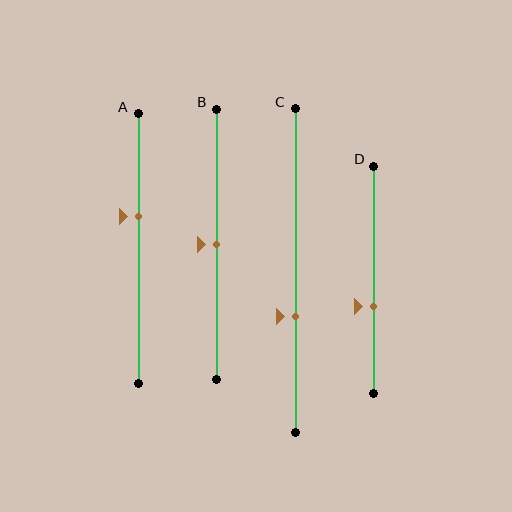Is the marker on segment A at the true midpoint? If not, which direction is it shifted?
No, the marker on segment A is shifted upward by about 12% of the segment length.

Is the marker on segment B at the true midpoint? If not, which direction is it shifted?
Yes, the marker on segment B is at the true midpoint.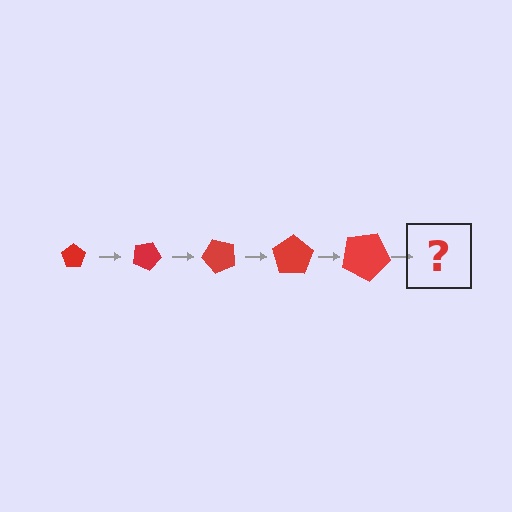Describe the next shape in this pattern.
It should be a pentagon, larger than the previous one and rotated 125 degrees from the start.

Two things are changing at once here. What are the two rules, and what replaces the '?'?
The two rules are that the pentagon grows larger each step and it rotates 25 degrees each step. The '?' should be a pentagon, larger than the previous one and rotated 125 degrees from the start.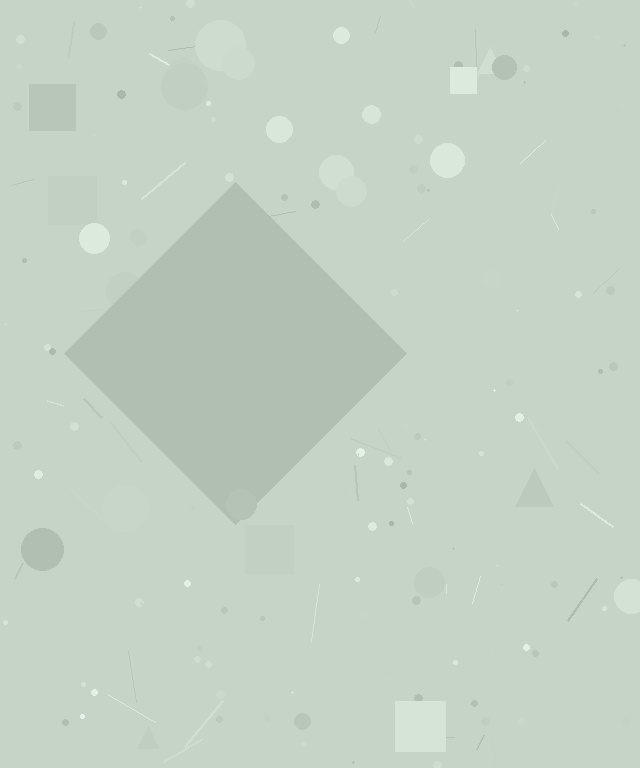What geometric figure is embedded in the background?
A diamond is embedded in the background.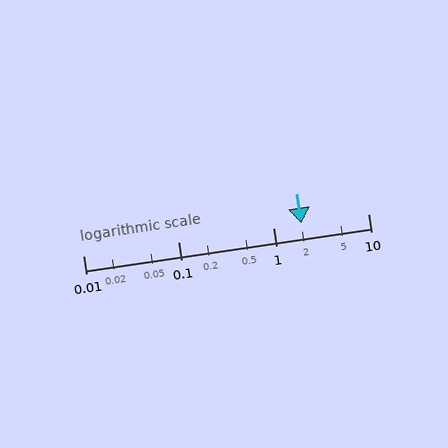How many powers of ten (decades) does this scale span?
The scale spans 3 decades, from 0.01 to 10.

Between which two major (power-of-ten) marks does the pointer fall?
The pointer is between 1 and 10.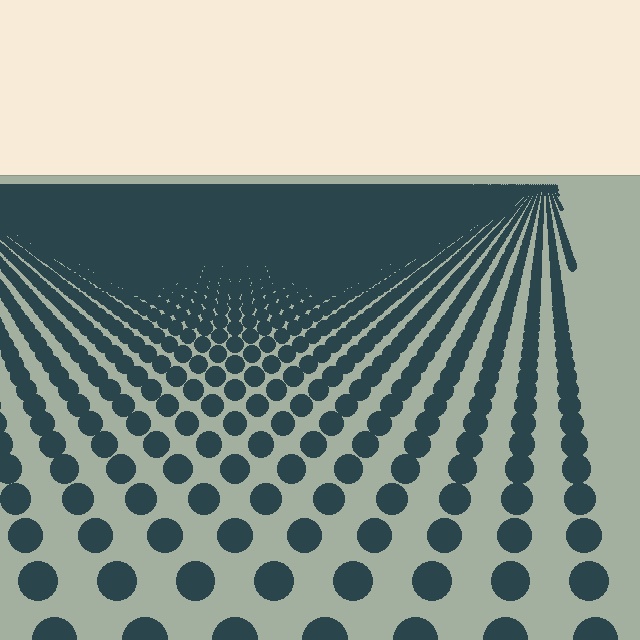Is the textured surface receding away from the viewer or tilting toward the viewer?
The surface is receding away from the viewer. Texture elements get smaller and denser toward the top.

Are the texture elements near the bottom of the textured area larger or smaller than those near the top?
Larger. Near the bottom, elements are closer to the viewer and appear at a bigger on-screen size.